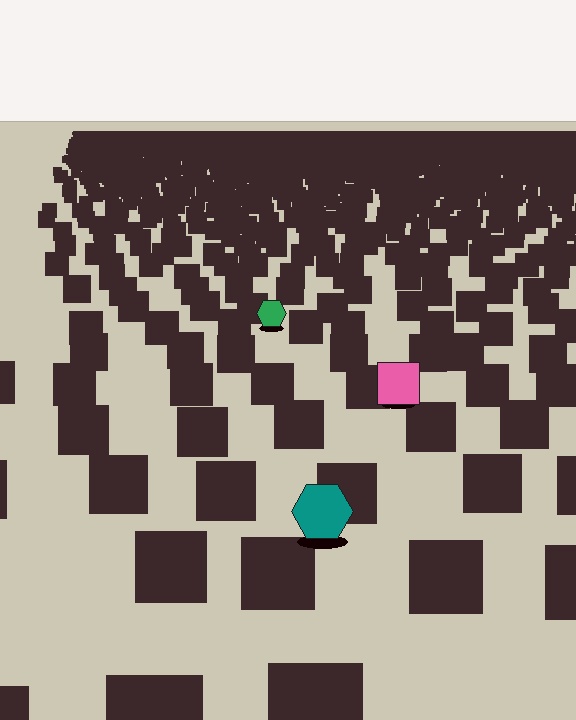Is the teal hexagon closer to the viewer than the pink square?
Yes. The teal hexagon is closer — you can tell from the texture gradient: the ground texture is coarser near it.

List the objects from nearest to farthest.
From nearest to farthest: the teal hexagon, the pink square, the green hexagon.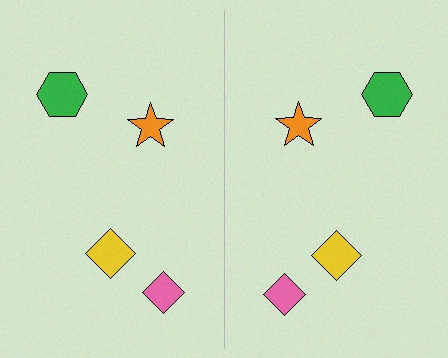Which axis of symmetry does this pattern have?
The pattern has a vertical axis of symmetry running through the center of the image.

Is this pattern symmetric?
Yes, this pattern has bilateral (reflection) symmetry.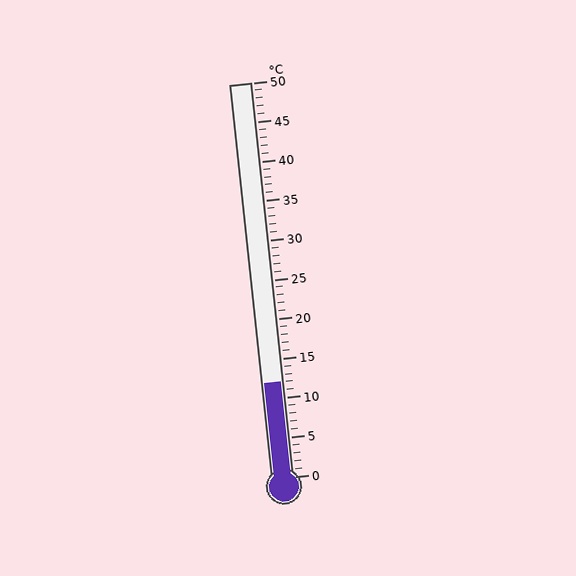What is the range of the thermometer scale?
The thermometer scale ranges from 0°C to 50°C.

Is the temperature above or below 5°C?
The temperature is above 5°C.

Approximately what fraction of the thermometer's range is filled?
The thermometer is filled to approximately 25% of its range.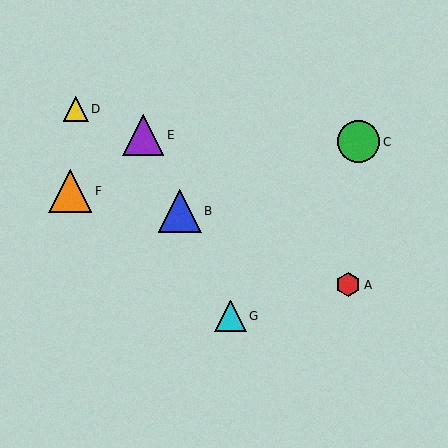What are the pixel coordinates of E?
Object E is at (143, 135).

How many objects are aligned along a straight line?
3 objects (B, E, G) are aligned along a straight line.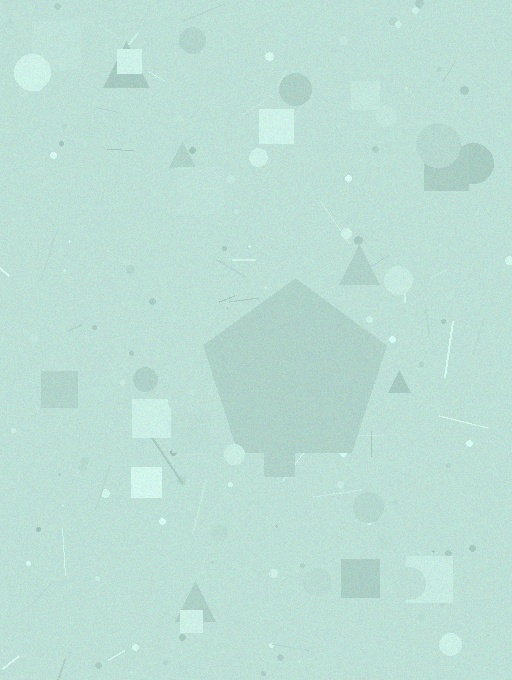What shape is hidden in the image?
A pentagon is hidden in the image.